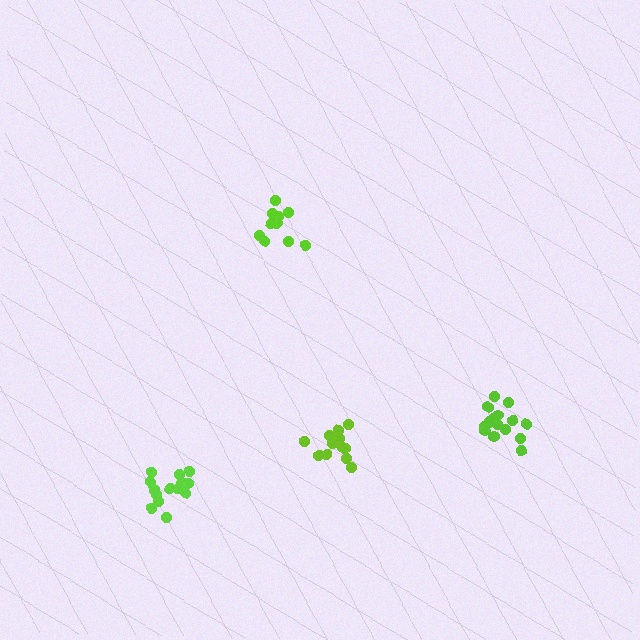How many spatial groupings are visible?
There are 4 spatial groupings.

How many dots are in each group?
Group 1: 16 dots, Group 2: 11 dots, Group 3: 15 dots, Group 4: 12 dots (54 total).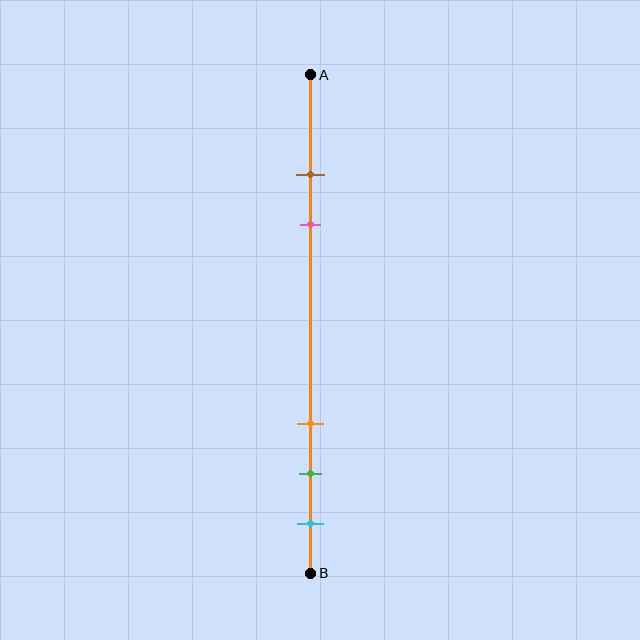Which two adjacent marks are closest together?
The brown and pink marks are the closest adjacent pair.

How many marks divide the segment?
There are 5 marks dividing the segment.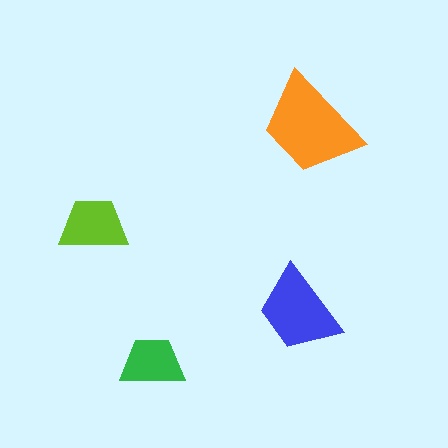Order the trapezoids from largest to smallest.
the orange one, the blue one, the lime one, the green one.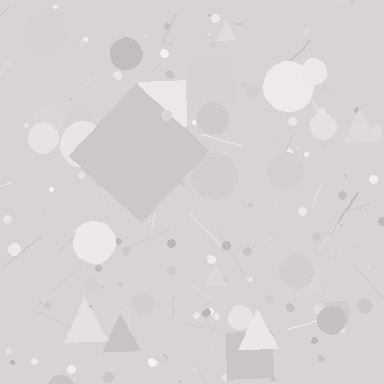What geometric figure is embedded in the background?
A diamond is embedded in the background.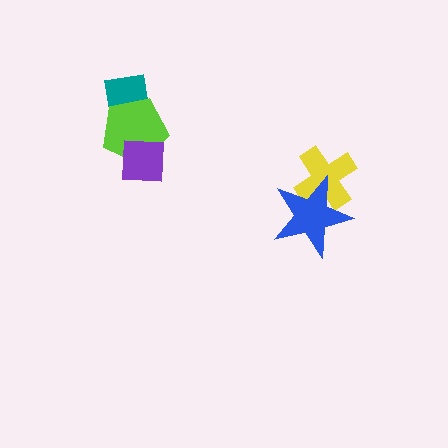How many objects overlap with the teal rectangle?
2 objects overlap with the teal rectangle.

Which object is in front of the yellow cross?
The blue star is in front of the yellow cross.